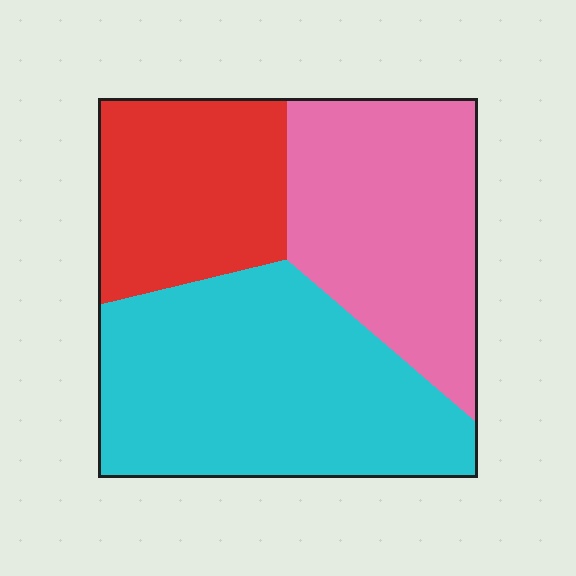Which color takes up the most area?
Cyan, at roughly 45%.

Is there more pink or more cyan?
Cyan.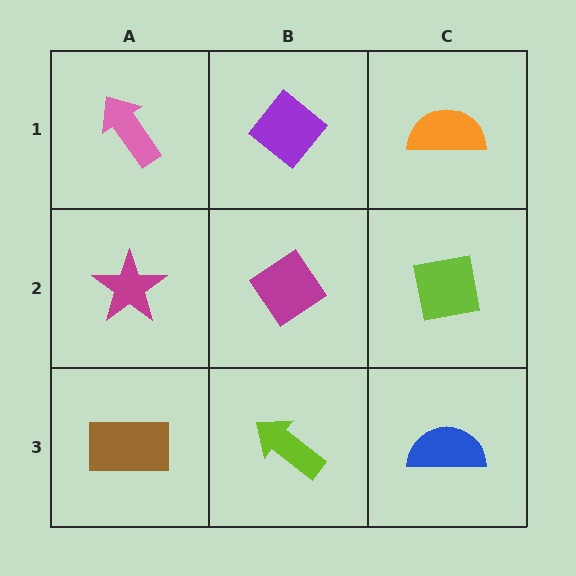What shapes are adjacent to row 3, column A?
A magenta star (row 2, column A), a lime arrow (row 3, column B).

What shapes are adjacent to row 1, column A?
A magenta star (row 2, column A), a purple diamond (row 1, column B).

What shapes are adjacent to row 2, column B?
A purple diamond (row 1, column B), a lime arrow (row 3, column B), a magenta star (row 2, column A), a lime square (row 2, column C).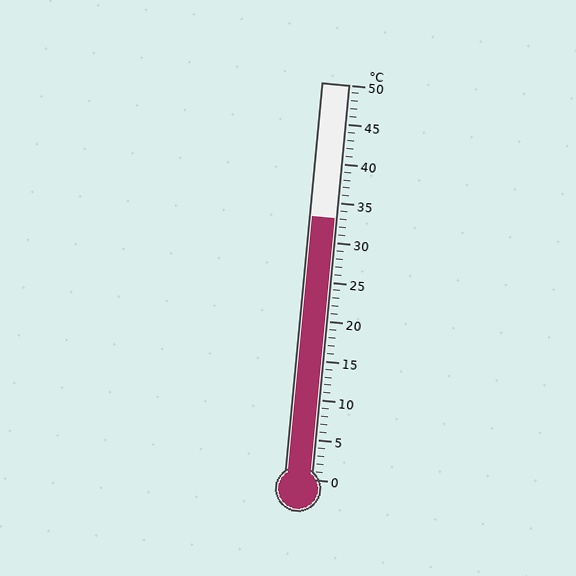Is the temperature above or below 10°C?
The temperature is above 10°C.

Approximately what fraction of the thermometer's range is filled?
The thermometer is filled to approximately 65% of its range.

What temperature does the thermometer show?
The thermometer shows approximately 33°C.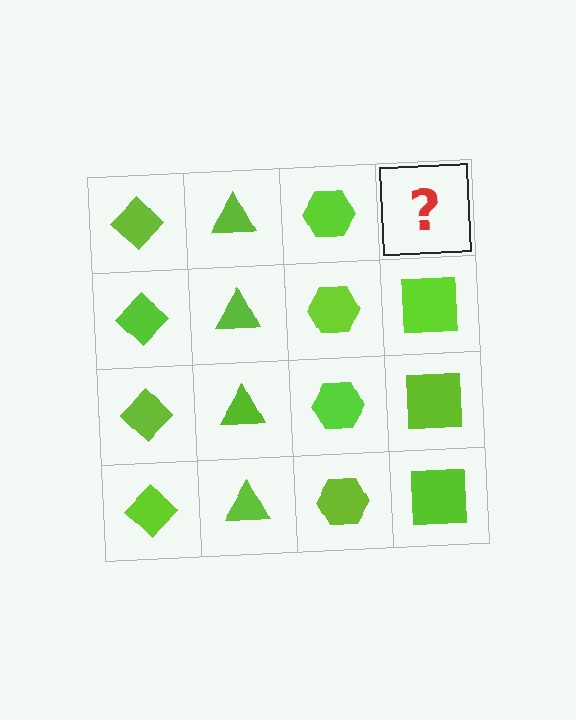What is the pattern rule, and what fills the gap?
The rule is that each column has a consistent shape. The gap should be filled with a lime square.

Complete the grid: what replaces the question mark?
The question mark should be replaced with a lime square.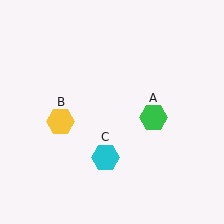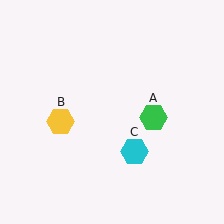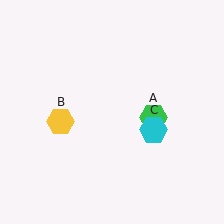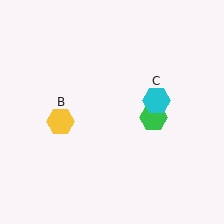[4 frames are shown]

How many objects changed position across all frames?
1 object changed position: cyan hexagon (object C).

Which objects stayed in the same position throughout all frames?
Green hexagon (object A) and yellow hexagon (object B) remained stationary.